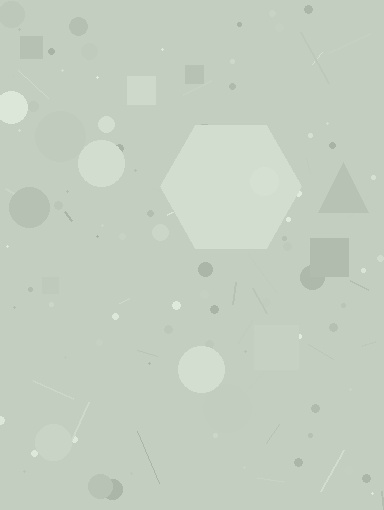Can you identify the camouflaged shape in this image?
The camouflaged shape is a hexagon.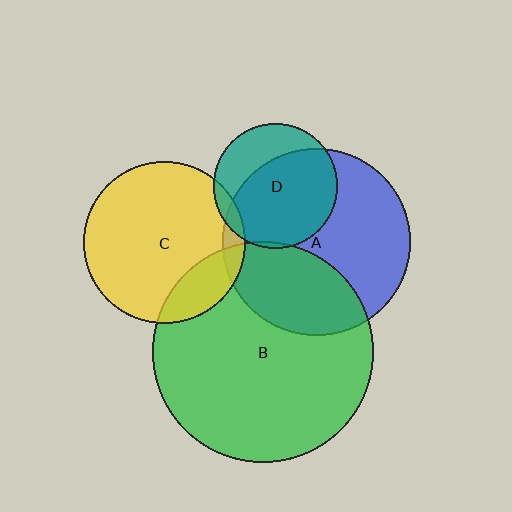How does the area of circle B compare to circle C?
Approximately 1.9 times.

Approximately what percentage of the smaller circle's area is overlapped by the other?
Approximately 20%.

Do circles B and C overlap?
Yes.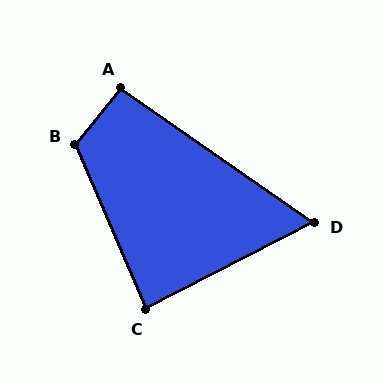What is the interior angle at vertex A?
Approximately 94 degrees (approximately right).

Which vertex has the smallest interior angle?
D, at approximately 62 degrees.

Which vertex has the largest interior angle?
B, at approximately 118 degrees.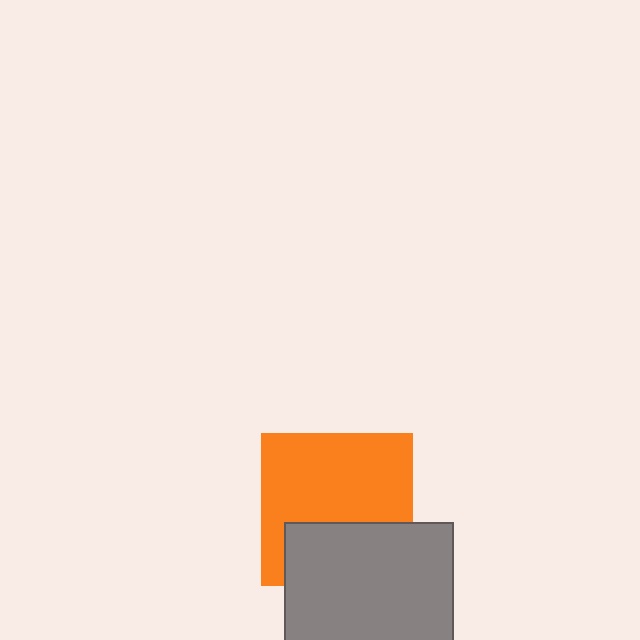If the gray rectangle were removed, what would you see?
You would see the complete orange square.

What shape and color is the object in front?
The object in front is a gray rectangle.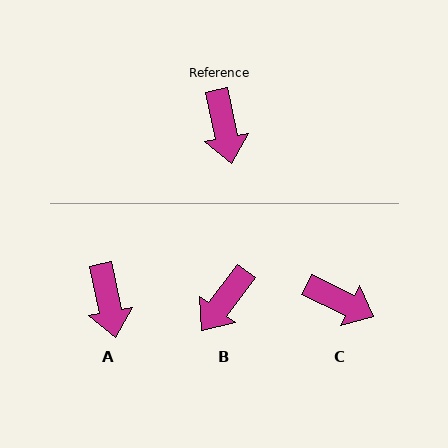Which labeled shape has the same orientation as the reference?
A.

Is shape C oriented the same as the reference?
No, it is off by about 53 degrees.